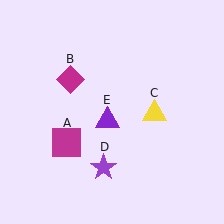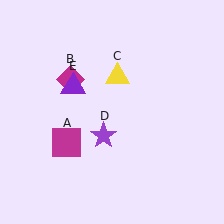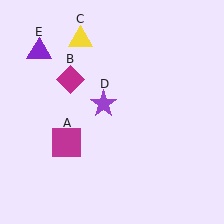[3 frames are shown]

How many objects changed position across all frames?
3 objects changed position: yellow triangle (object C), purple star (object D), purple triangle (object E).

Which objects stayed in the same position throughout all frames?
Magenta square (object A) and magenta diamond (object B) remained stationary.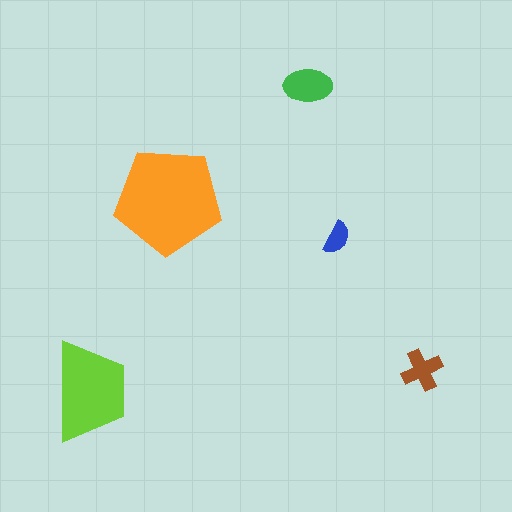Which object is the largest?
The orange pentagon.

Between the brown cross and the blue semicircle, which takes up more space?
The brown cross.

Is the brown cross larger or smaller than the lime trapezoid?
Smaller.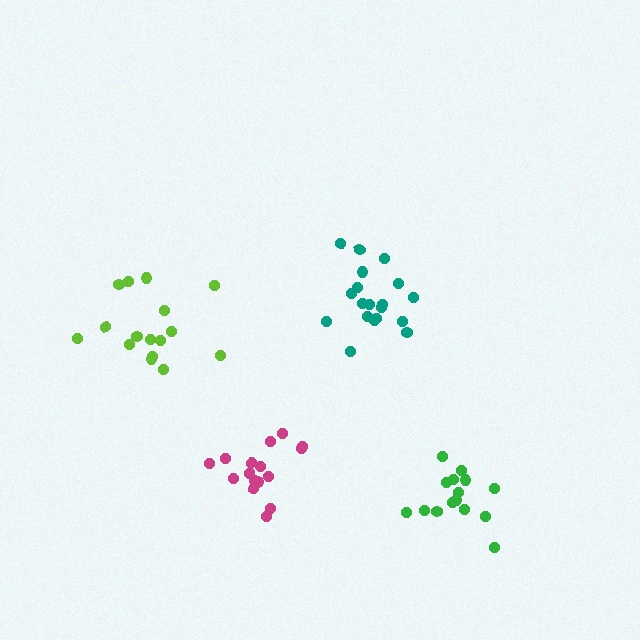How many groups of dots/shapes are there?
There are 4 groups.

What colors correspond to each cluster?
The clusters are colored: teal, green, magenta, lime.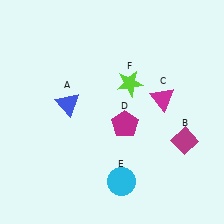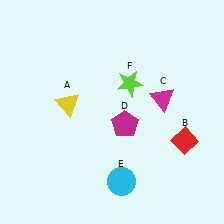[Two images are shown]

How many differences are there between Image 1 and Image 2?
There are 2 differences between the two images.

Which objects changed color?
A changed from blue to yellow. B changed from magenta to red.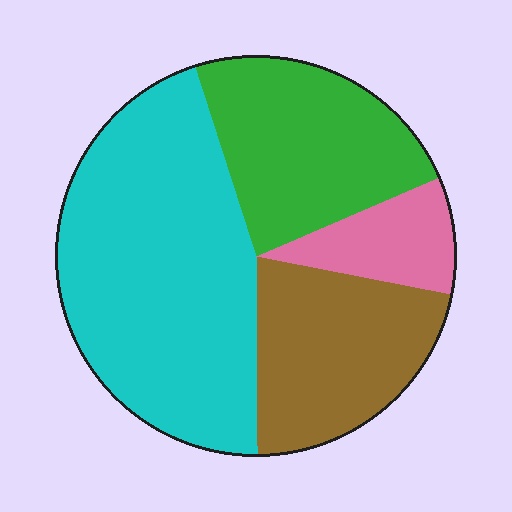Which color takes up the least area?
Pink, at roughly 10%.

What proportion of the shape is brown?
Brown takes up about one fifth (1/5) of the shape.